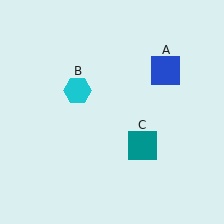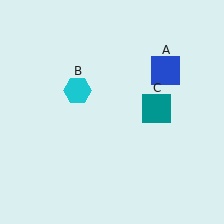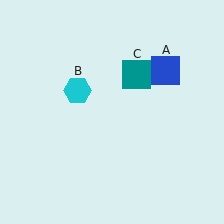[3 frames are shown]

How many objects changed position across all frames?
1 object changed position: teal square (object C).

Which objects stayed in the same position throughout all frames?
Blue square (object A) and cyan hexagon (object B) remained stationary.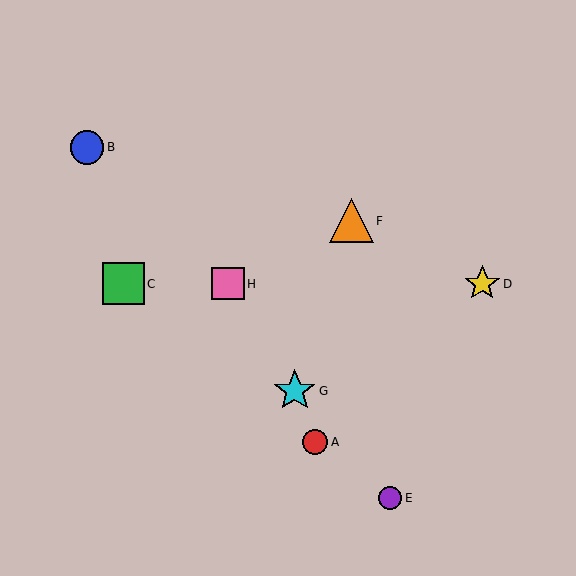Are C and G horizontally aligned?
No, C is at y≈284 and G is at y≈391.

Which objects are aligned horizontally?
Objects C, D, H are aligned horizontally.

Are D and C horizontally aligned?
Yes, both are at y≈284.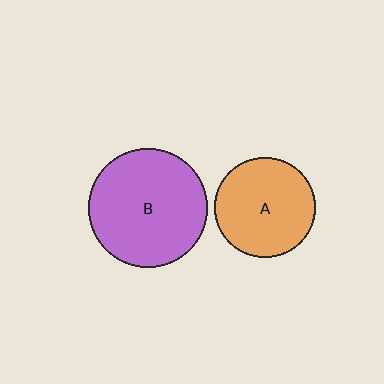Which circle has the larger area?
Circle B (purple).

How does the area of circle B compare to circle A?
Approximately 1.4 times.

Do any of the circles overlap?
No, none of the circles overlap.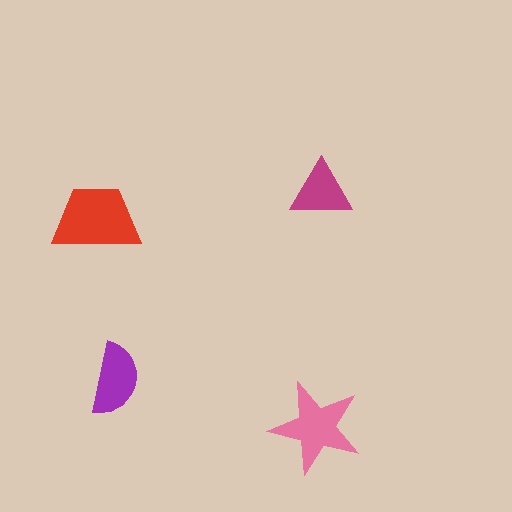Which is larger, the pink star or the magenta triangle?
The pink star.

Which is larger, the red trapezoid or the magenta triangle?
The red trapezoid.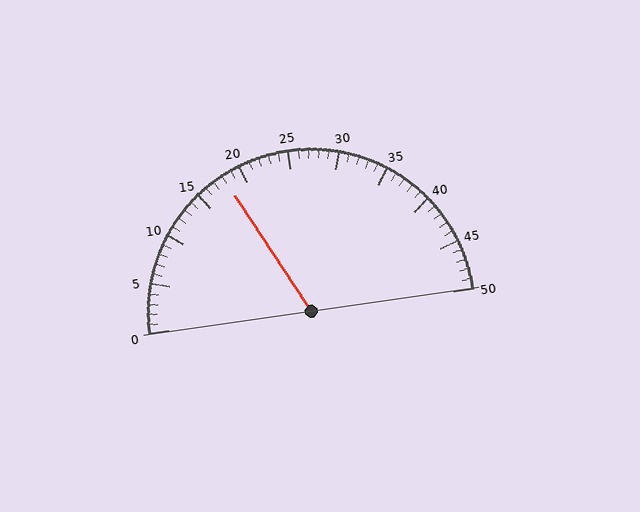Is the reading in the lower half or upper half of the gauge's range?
The reading is in the lower half of the range (0 to 50).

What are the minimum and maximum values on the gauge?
The gauge ranges from 0 to 50.